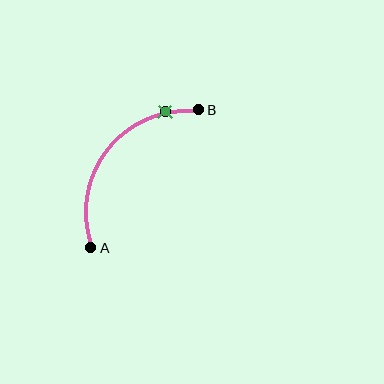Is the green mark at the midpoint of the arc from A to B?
No. The green mark lies on the arc but is closer to endpoint B. The arc midpoint would be at the point on the curve equidistant along the arc from both A and B.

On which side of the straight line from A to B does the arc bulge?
The arc bulges above and to the left of the straight line connecting A and B.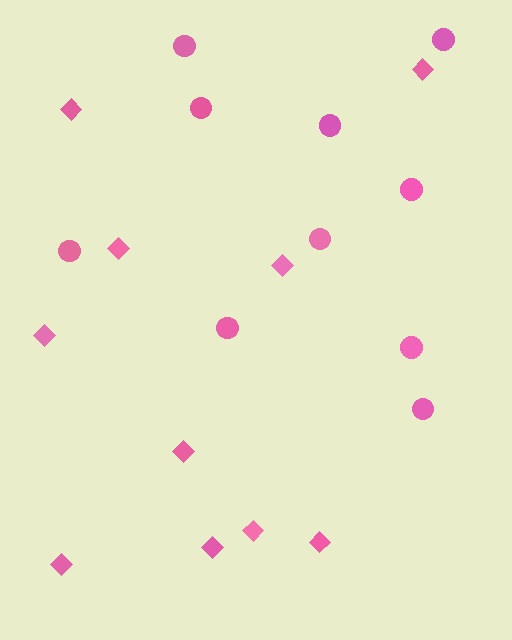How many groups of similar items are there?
There are 2 groups: one group of circles (10) and one group of diamonds (10).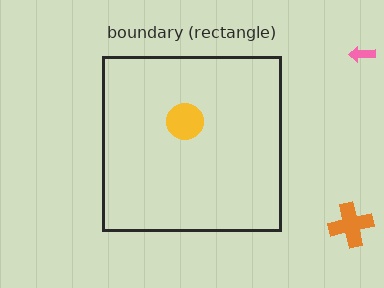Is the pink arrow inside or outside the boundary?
Outside.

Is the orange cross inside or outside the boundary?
Outside.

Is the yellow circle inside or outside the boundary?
Inside.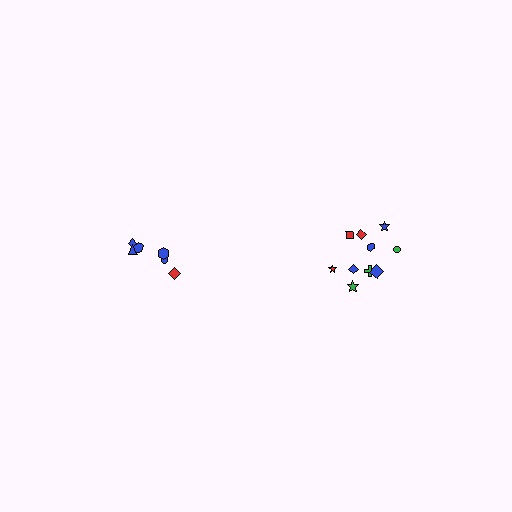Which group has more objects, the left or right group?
The right group.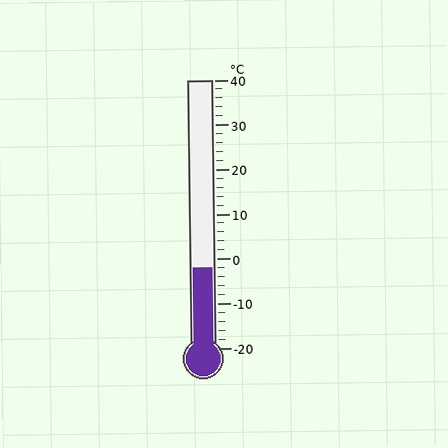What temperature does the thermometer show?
The thermometer shows approximately -2°C.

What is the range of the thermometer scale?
The thermometer scale ranges from -20°C to 40°C.